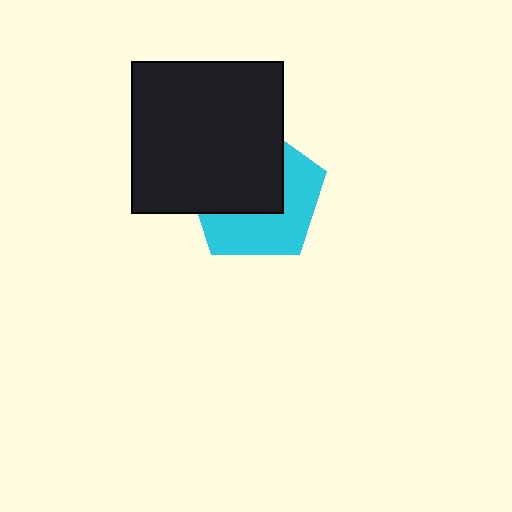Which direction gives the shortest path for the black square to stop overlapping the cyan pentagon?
Moving toward the upper-left gives the shortest separation.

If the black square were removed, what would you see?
You would see the complete cyan pentagon.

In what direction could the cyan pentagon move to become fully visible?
The cyan pentagon could move toward the lower-right. That would shift it out from behind the black square entirely.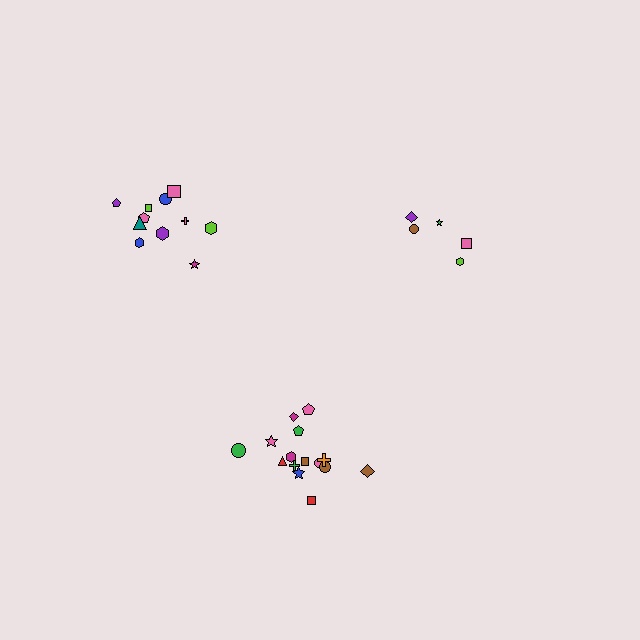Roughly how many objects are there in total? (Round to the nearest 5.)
Roughly 30 objects in total.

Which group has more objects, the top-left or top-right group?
The top-left group.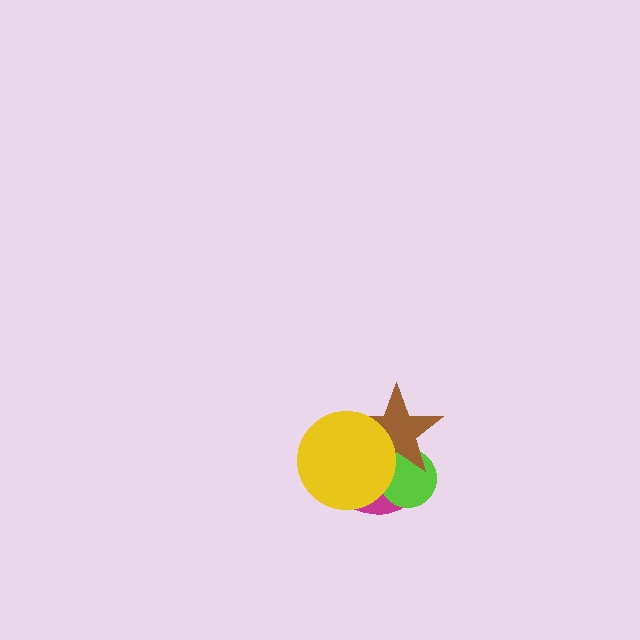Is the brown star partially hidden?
Yes, it is partially covered by another shape.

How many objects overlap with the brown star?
3 objects overlap with the brown star.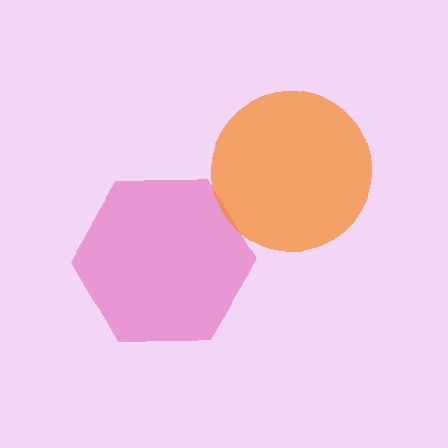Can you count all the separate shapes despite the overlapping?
Yes, there are 2 separate shapes.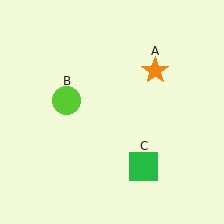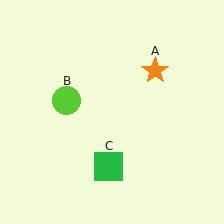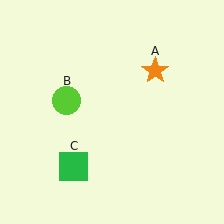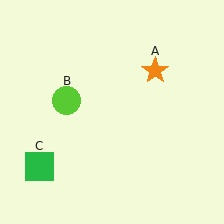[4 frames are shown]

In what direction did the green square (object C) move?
The green square (object C) moved left.